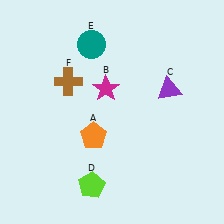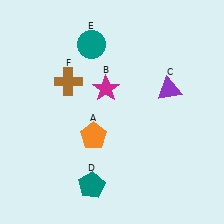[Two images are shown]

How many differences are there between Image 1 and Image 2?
There is 1 difference between the two images.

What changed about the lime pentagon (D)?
In Image 1, D is lime. In Image 2, it changed to teal.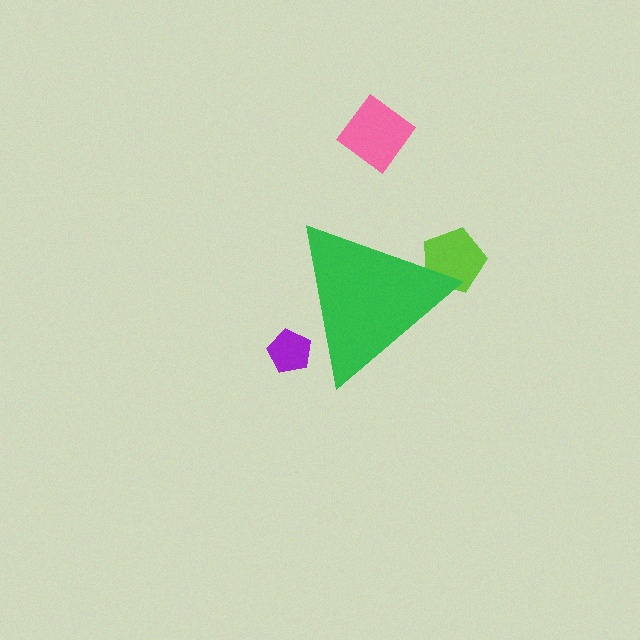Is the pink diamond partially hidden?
No, the pink diamond is fully visible.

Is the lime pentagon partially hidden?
Yes, the lime pentagon is partially hidden behind the green triangle.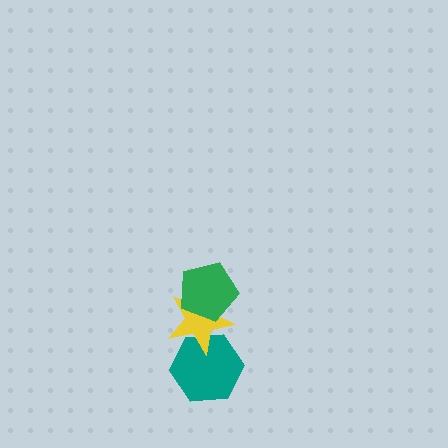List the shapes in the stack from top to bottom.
From top to bottom: the green pentagon, the yellow star, the teal hexagon.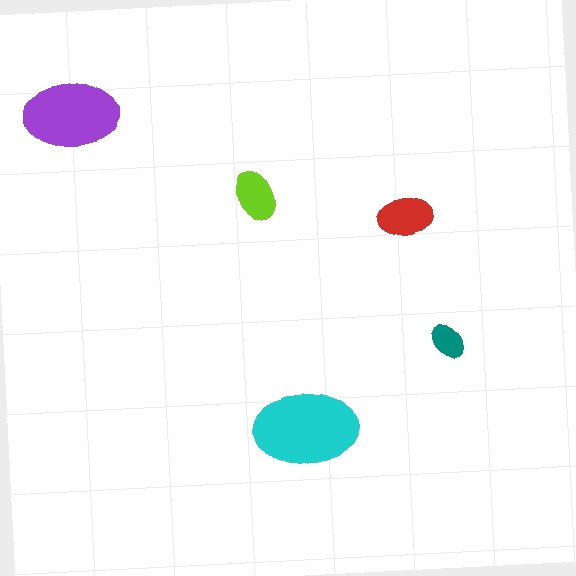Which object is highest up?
The purple ellipse is topmost.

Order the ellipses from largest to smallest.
the cyan one, the purple one, the red one, the lime one, the teal one.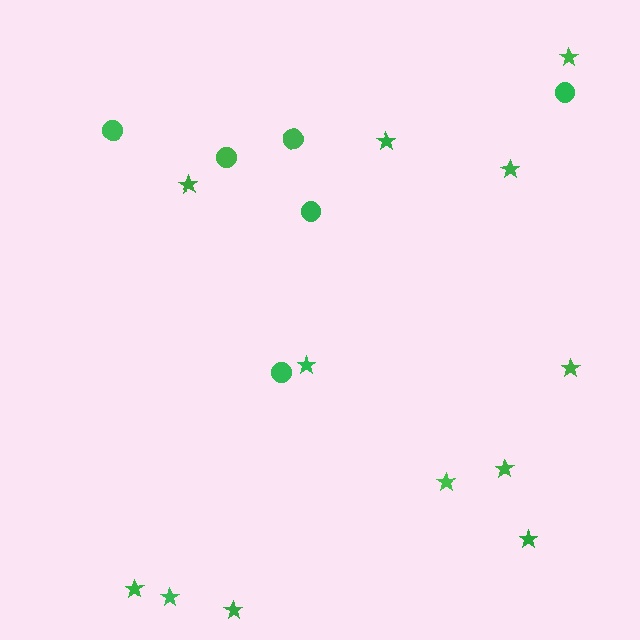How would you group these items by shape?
There are 2 groups: one group of circles (6) and one group of stars (12).